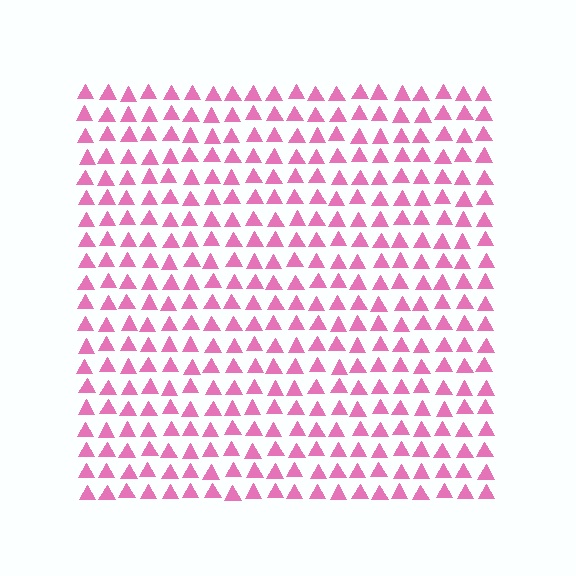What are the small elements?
The small elements are triangles.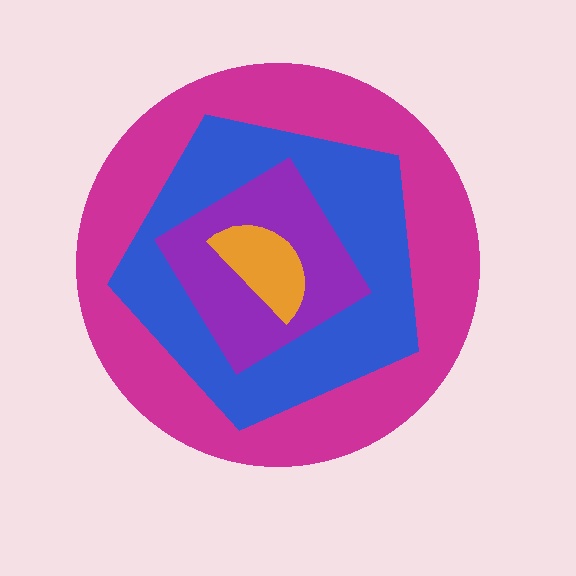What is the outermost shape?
The magenta circle.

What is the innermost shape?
The orange semicircle.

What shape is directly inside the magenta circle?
The blue pentagon.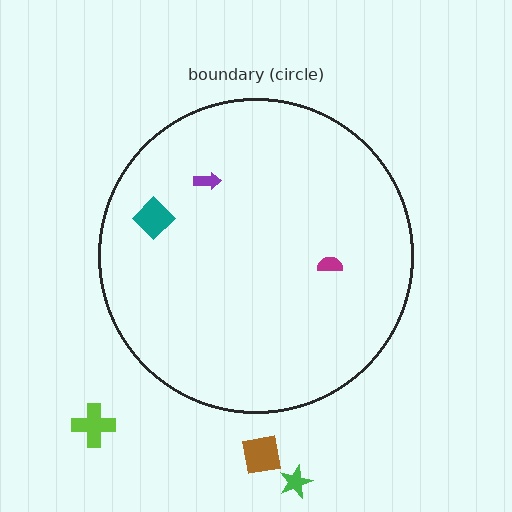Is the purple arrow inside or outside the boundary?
Inside.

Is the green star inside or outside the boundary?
Outside.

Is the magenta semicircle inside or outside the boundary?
Inside.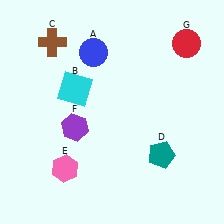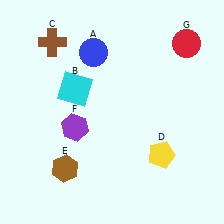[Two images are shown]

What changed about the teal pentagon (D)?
In Image 1, D is teal. In Image 2, it changed to yellow.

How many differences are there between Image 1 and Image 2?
There are 2 differences between the two images.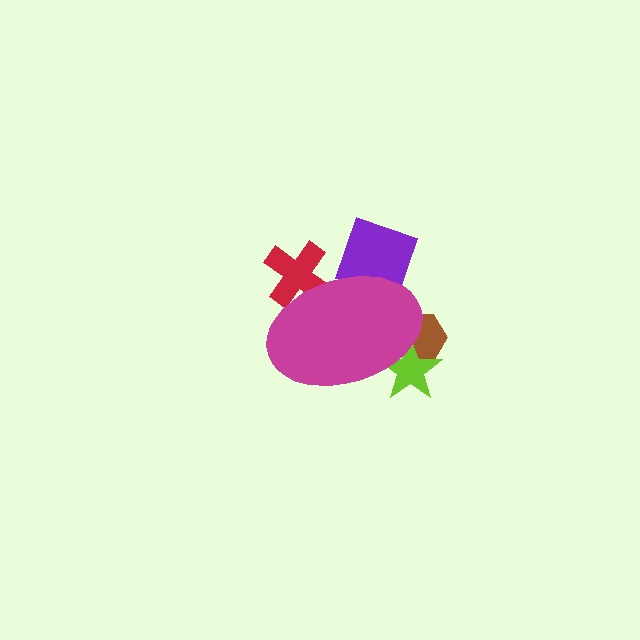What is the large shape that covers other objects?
A magenta ellipse.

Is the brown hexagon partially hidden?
Yes, the brown hexagon is partially hidden behind the magenta ellipse.